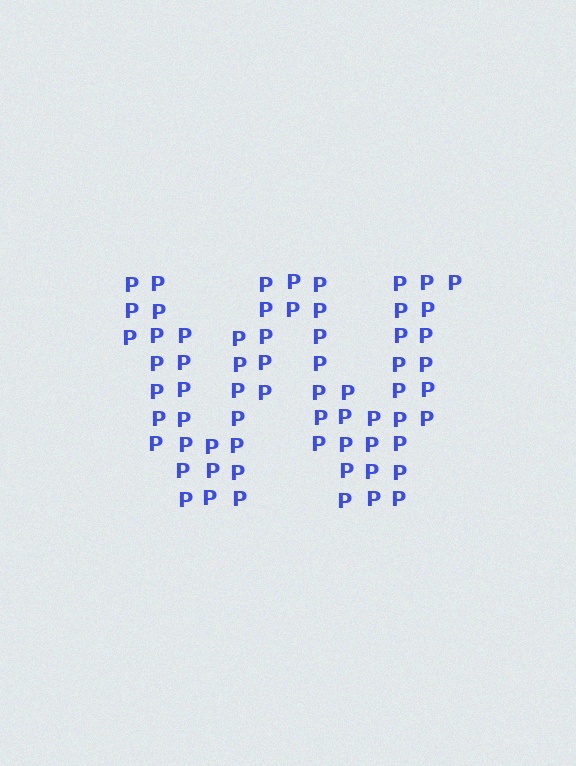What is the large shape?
The large shape is the letter W.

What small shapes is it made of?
It is made of small letter P's.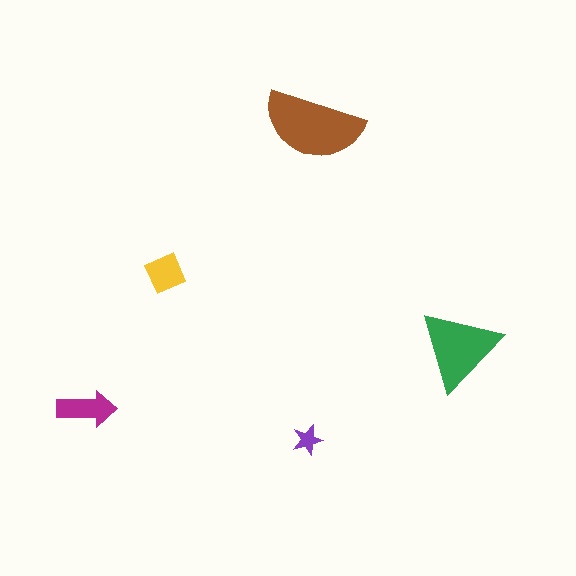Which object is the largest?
The brown semicircle.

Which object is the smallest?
The purple star.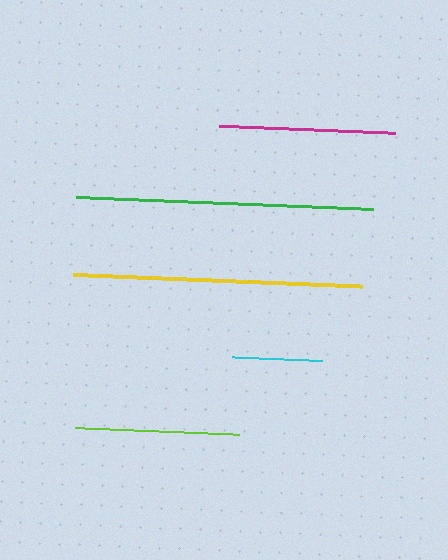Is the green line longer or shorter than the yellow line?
The green line is longer than the yellow line.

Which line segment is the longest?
The green line is the longest at approximately 297 pixels.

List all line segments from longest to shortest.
From longest to shortest: green, yellow, magenta, lime, cyan.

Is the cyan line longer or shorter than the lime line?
The lime line is longer than the cyan line.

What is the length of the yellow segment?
The yellow segment is approximately 289 pixels long.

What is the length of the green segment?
The green segment is approximately 297 pixels long.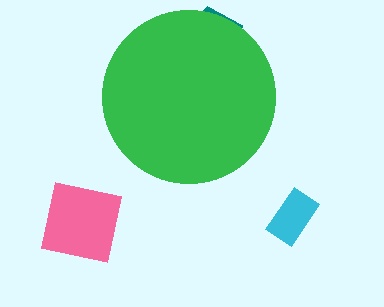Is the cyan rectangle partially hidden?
No, the cyan rectangle is fully visible.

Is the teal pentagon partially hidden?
Yes, the teal pentagon is partially hidden behind the green circle.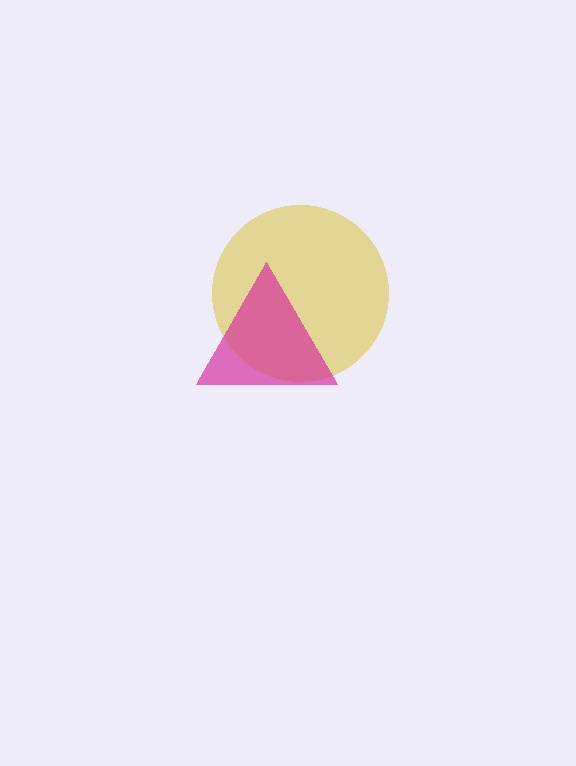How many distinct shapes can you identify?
There are 2 distinct shapes: a yellow circle, a magenta triangle.